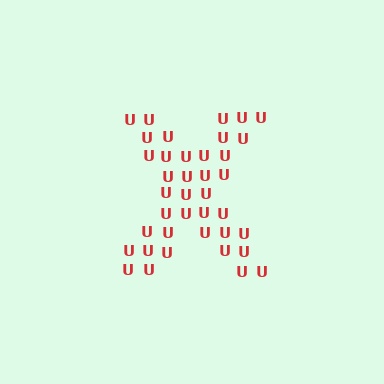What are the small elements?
The small elements are letter U's.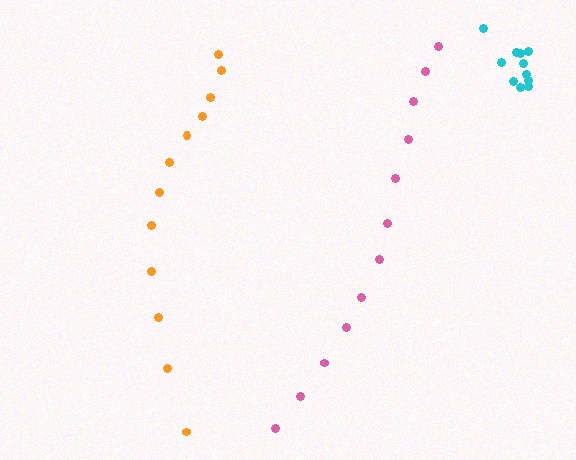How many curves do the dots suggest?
There are 3 distinct paths.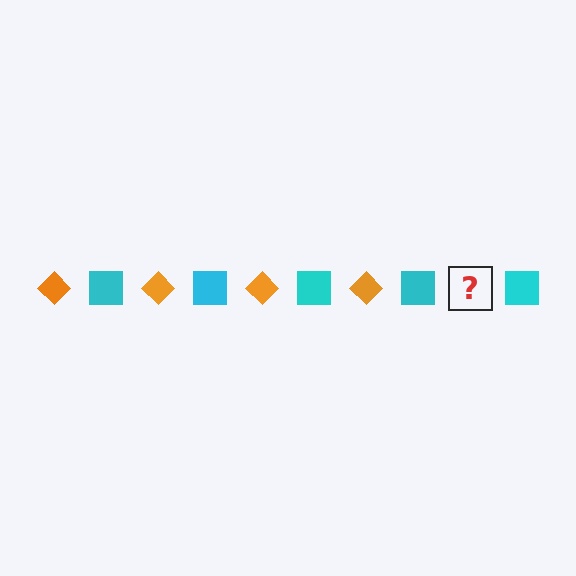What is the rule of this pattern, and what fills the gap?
The rule is that the pattern alternates between orange diamond and cyan square. The gap should be filled with an orange diamond.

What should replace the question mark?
The question mark should be replaced with an orange diamond.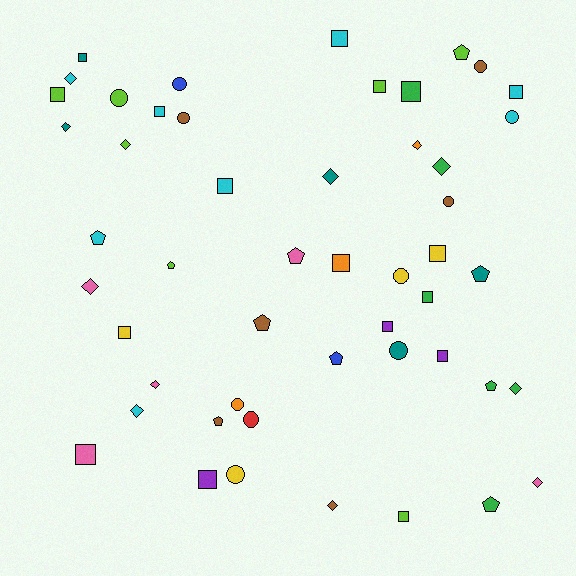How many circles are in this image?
There are 11 circles.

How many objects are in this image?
There are 50 objects.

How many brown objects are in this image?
There are 6 brown objects.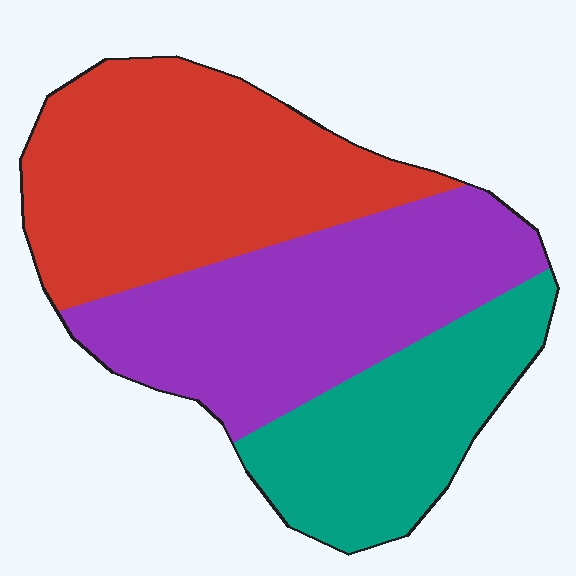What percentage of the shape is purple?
Purple covers around 35% of the shape.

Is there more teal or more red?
Red.